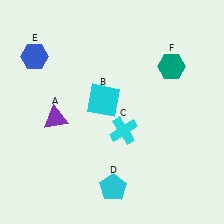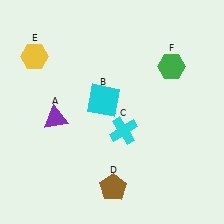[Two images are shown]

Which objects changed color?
D changed from cyan to brown. E changed from blue to yellow. F changed from teal to green.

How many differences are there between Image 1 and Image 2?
There are 3 differences between the two images.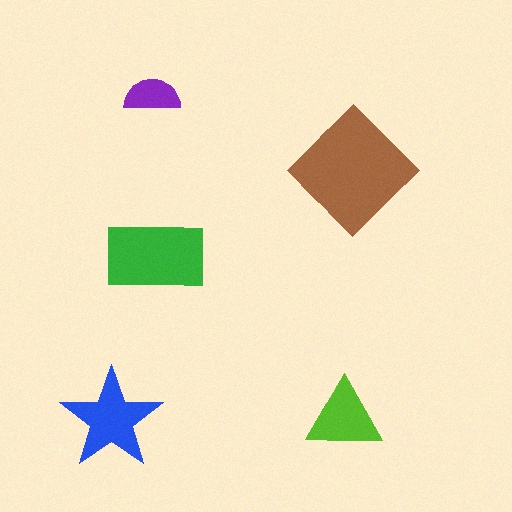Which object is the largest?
The brown diamond.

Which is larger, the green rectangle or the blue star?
The green rectangle.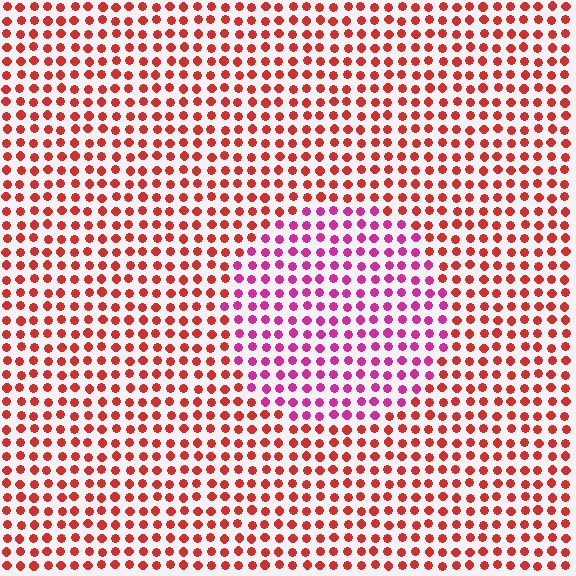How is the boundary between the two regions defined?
The boundary is defined purely by a slight shift in hue (about 43 degrees). Spacing, size, and orientation are identical on both sides.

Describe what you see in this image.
The image is filled with small red elements in a uniform arrangement. A circle-shaped region is visible where the elements are tinted to a slightly different hue, forming a subtle color boundary.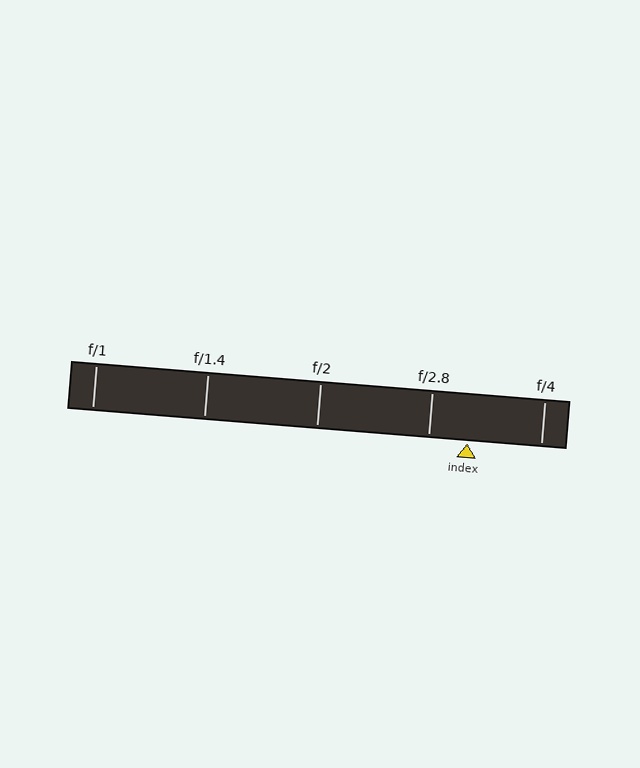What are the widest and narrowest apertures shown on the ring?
The widest aperture shown is f/1 and the narrowest is f/4.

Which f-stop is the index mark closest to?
The index mark is closest to f/2.8.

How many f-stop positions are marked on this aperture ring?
There are 5 f-stop positions marked.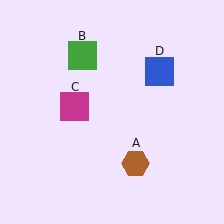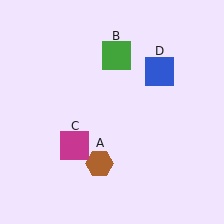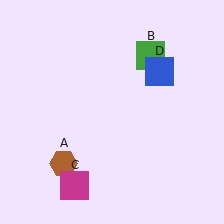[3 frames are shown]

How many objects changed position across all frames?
3 objects changed position: brown hexagon (object A), green square (object B), magenta square (object C).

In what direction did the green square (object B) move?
The green square (object B) moved right.